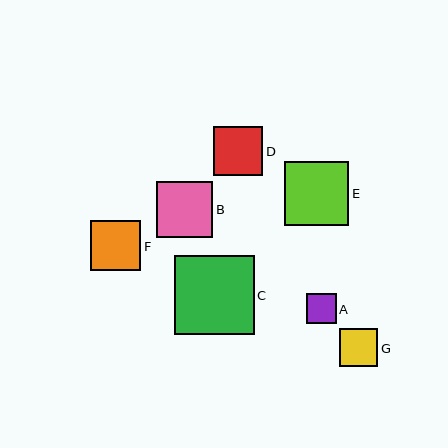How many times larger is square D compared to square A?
Square D is approximately 1.7 times the size of square A.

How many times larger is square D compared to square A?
Square D is approximately 1.7 times the size of square A.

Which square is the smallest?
Square A is the smallest with a size of approximately 30 pixels.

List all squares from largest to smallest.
From largest to smallest: C, E, B, F, D, G, A.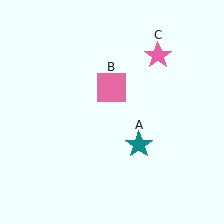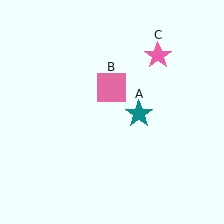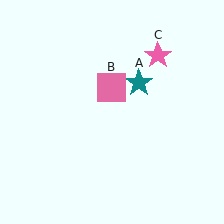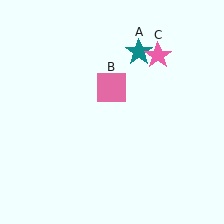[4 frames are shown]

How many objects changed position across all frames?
1 object changed position: teal star (object A).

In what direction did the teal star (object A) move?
The teal star (object A) moved up.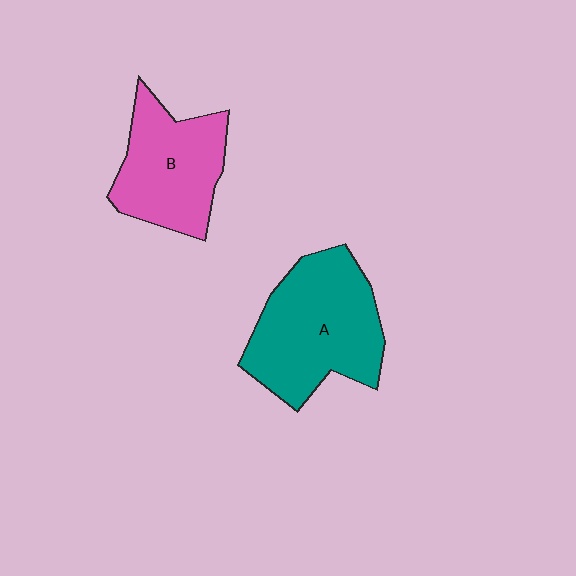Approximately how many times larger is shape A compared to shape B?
Approximately 1.3 times.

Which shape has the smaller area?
Shape B (pink).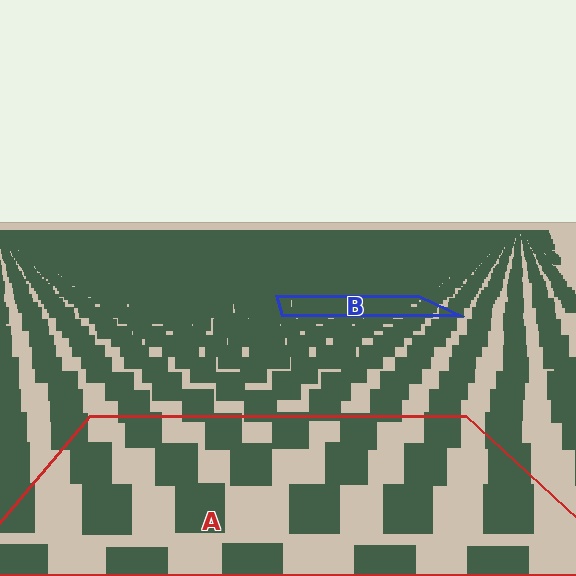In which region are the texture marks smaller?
The texture marks are smaller in region B, because it is farther away.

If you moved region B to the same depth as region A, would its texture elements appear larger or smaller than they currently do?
They would appear larger. At a closer depth, the same texture elements are projected at a bigger on-screen size.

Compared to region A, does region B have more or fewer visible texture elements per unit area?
Region B has more texture elements per unit area — they are packed more densely because it is farther away.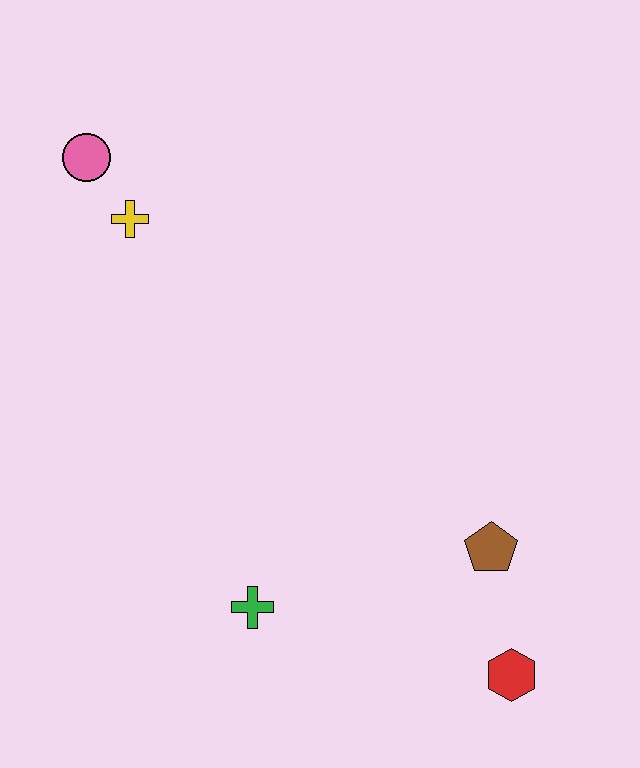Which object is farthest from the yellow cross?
The red hexagon is farthest from the yellow cross.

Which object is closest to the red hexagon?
The brown pentagon is closest to the red hexagon.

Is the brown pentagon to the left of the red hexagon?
Yes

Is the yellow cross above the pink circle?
No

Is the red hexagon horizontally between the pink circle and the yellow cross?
No